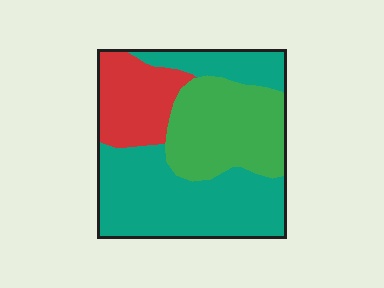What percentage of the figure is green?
Green covers roughly 30% of the figure.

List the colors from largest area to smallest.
From largest to smallest: teal, green, red.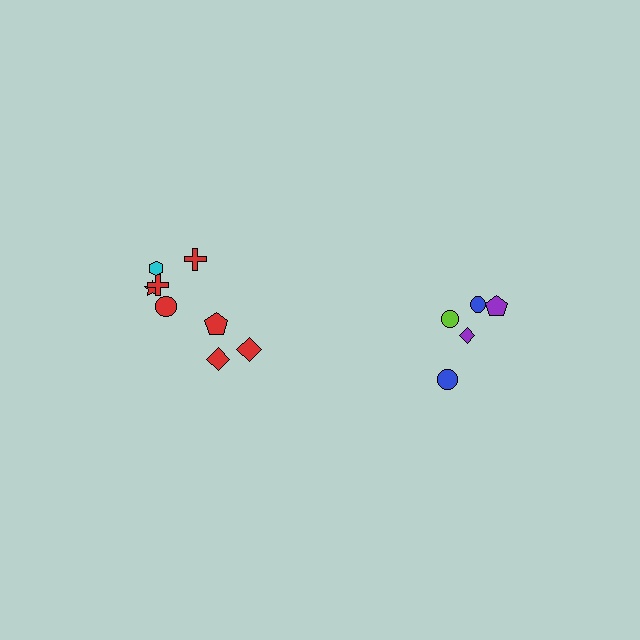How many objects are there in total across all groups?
There are 13 objects.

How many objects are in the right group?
There are 5 objects.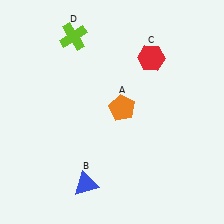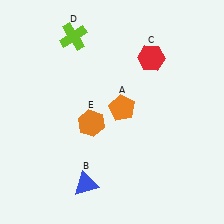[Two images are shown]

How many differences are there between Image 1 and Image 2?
There is 1 difference between the two images.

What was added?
An orange hexagon (E) was added in Image 2.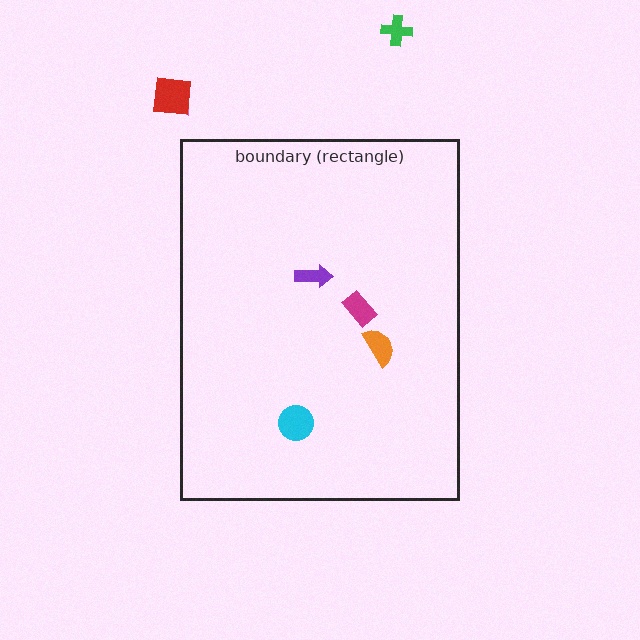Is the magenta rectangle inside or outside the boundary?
Inside.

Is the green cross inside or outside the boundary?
Outside.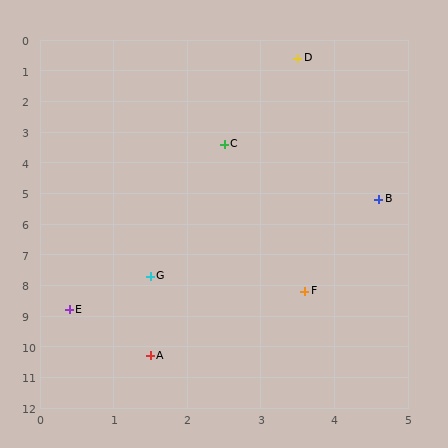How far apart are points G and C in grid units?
Points G and C are about 4.4 grid units apart.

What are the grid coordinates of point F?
Point F is at approximately (3.6, 8.2).